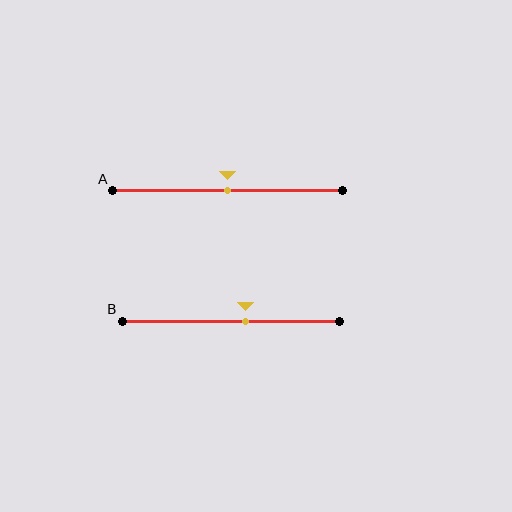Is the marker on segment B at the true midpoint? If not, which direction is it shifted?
No, the marker on segment B is shifted to the right by about 7% of the segment length.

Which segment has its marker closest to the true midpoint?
Segment A has its marker closest to the true midpoint.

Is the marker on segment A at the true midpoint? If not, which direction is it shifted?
Yes, the marker on segment A is at the true midpoint.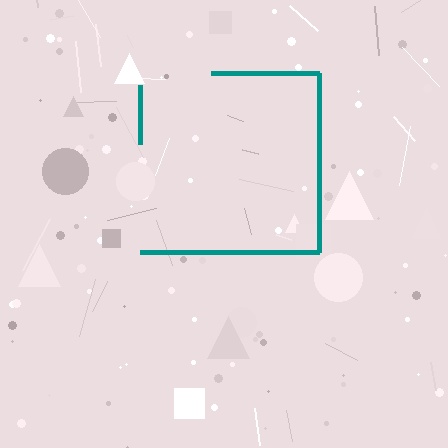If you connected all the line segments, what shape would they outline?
They would outline a square.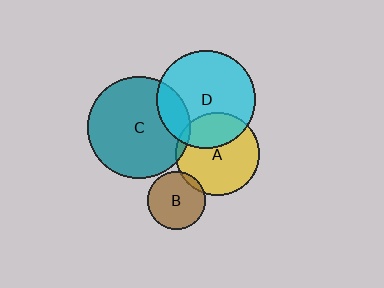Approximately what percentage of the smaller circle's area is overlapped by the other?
Approximately 10%.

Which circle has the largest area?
Circle C (teal).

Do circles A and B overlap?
Yes.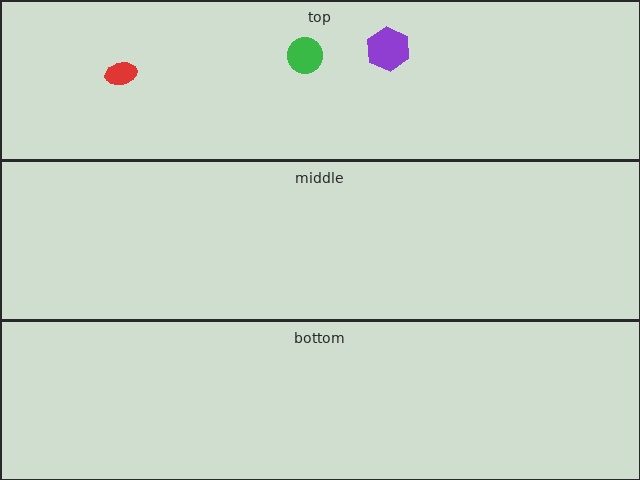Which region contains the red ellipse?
The top region.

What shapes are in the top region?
The purple hexagon, the green circle, the red ellipse.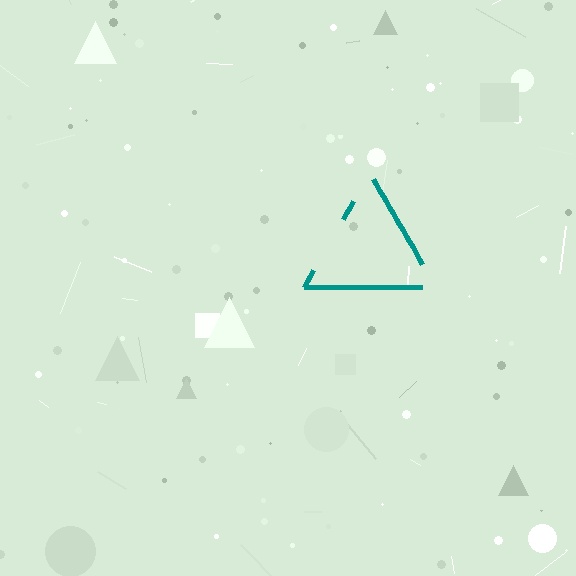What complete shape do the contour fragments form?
The contour fragments form a triangle.